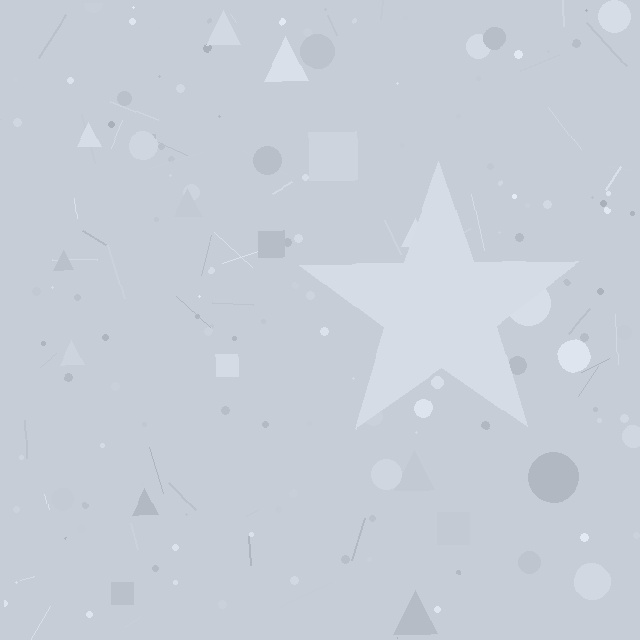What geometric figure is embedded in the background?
A star is embedded in the background.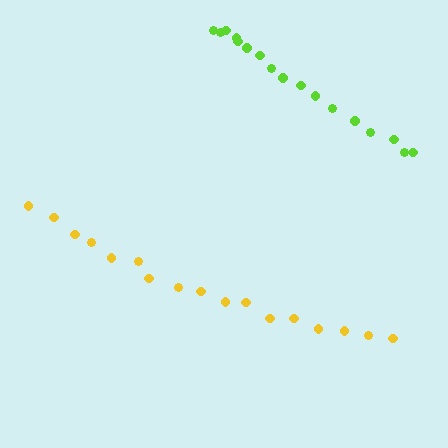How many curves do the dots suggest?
There are 2 distinct paths.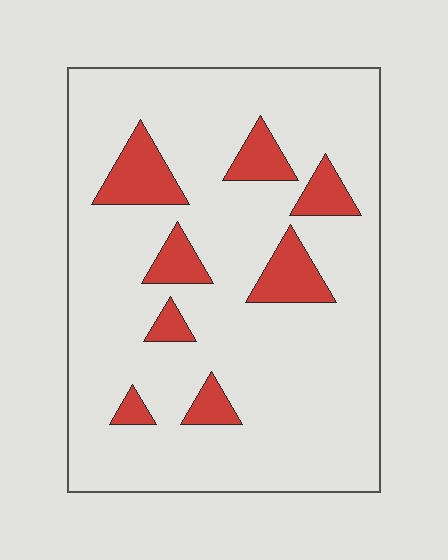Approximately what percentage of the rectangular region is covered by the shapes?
Approximately 15%.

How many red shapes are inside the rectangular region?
8.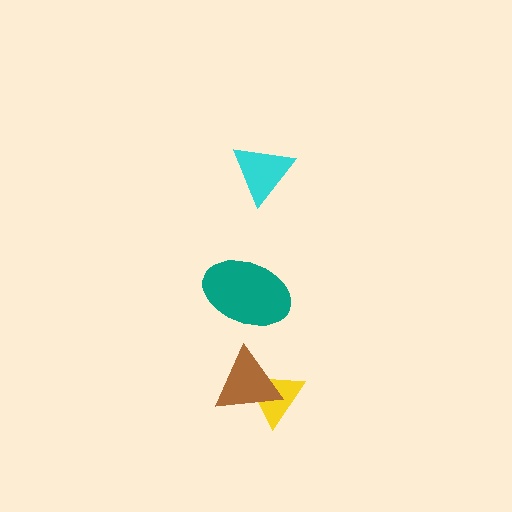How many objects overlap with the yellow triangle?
1 object overlaps with the yellow triangle.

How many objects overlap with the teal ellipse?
0 objects overlap with the teal ellipse.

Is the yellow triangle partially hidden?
Yes, it is partially covered by another shape.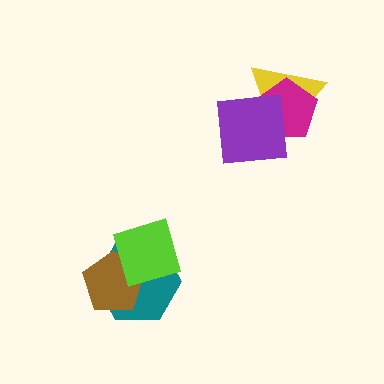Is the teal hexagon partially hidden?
Yes, it is partially covered by another shape.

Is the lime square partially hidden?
No, no other shape covers it.